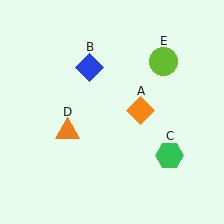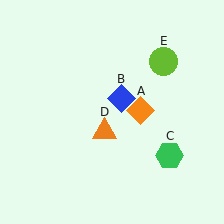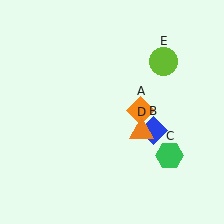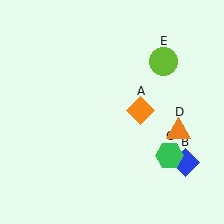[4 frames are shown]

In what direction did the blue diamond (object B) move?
The blue diamond (object B) moved down and to the right.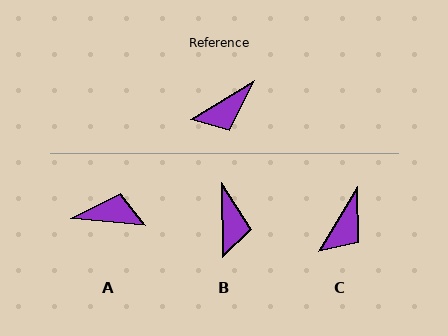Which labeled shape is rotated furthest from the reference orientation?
A, about 143 degrees away.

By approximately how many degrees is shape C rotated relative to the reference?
Approximately 27 degrees counter-clockwise.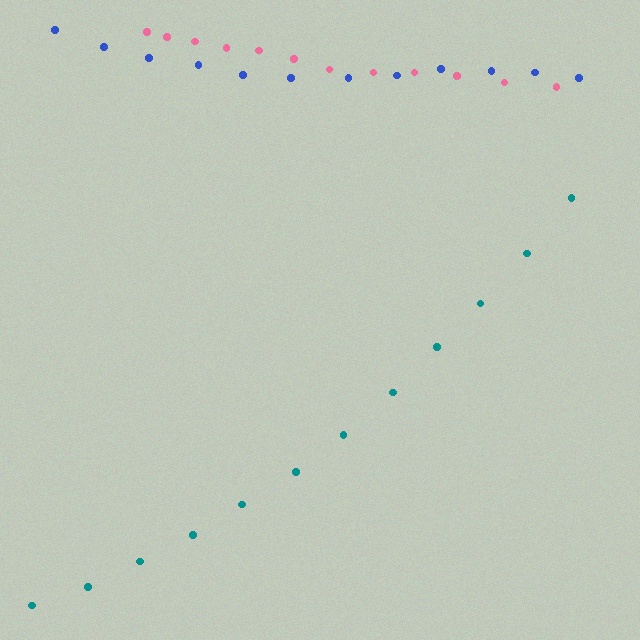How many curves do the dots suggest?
There are 3 distinct paths.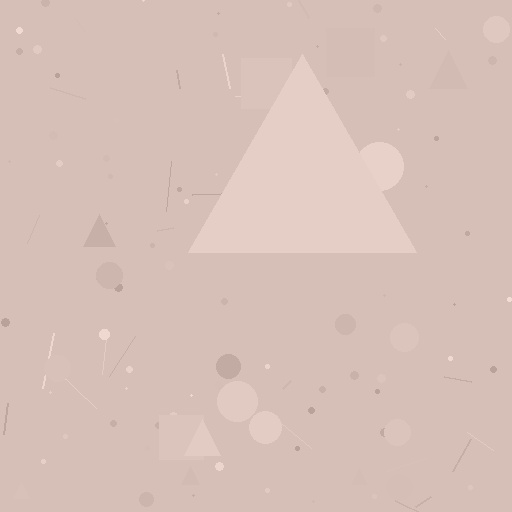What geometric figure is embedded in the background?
A triangle is embedded in the background.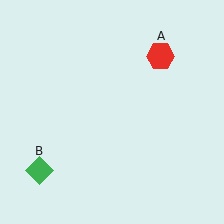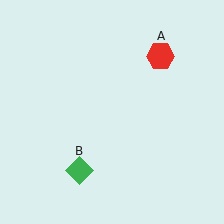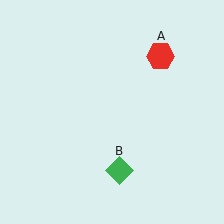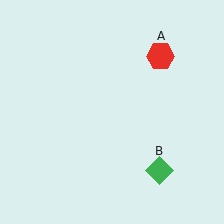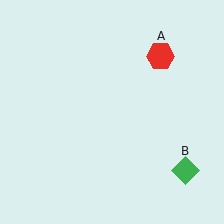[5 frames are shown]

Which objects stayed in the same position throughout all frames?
Red hexagon (object A) remained stationary.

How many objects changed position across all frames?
1 object changed position: green diamond (object B).